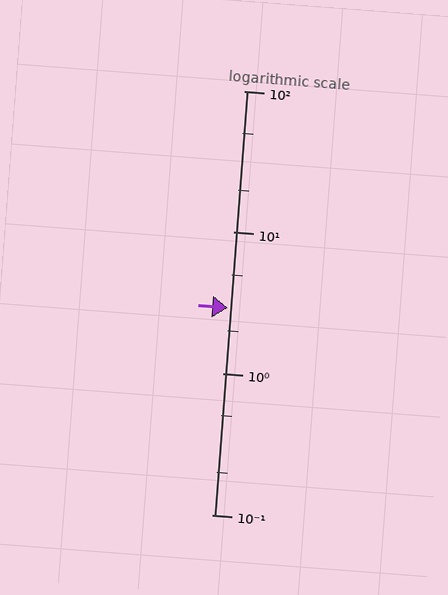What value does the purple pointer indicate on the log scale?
The pointer indicates approximately 2.9.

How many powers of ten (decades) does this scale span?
The scale spans 3 decades, from 0.1 to 100.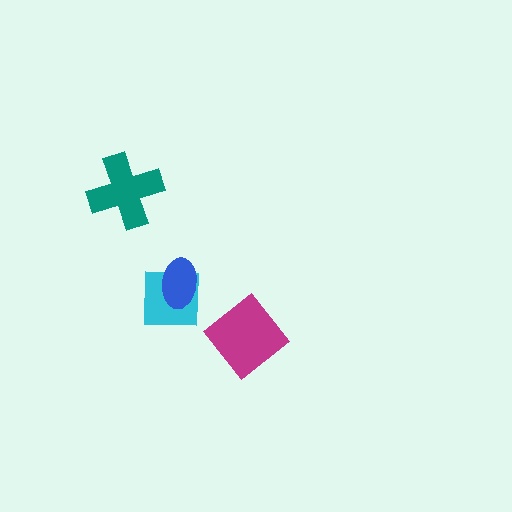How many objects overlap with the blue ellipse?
1 object overlaps with the blue ellipse.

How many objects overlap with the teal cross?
0 objects overlap with the teal cross.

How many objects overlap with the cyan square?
1 object overlaps with the cyan square.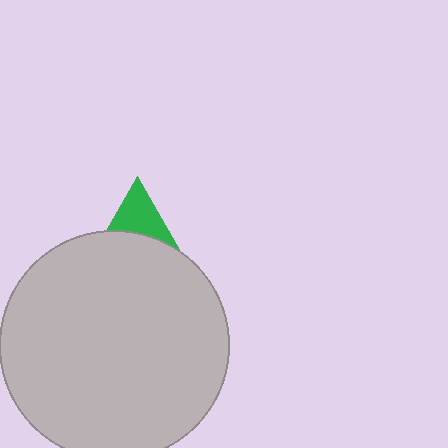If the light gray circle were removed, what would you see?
You would see the complete green triangle.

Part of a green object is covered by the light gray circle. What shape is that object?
It is a triangle.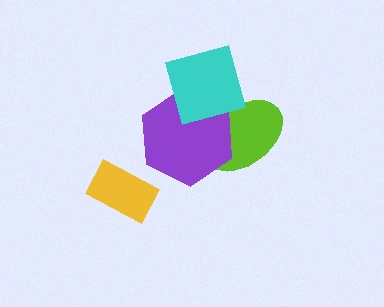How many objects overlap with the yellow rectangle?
0 objects overlap with the yellow rectangle.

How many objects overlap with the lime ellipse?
2 objects overlap with the lime ellipse.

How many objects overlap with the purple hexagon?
2 objects overlap with the purple hexagon.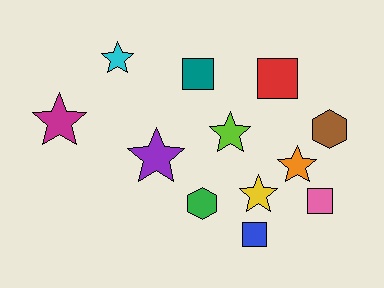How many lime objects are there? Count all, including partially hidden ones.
There is 1 lime object.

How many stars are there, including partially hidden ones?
There are 6 stars.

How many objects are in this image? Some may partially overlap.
There are 12 objects.